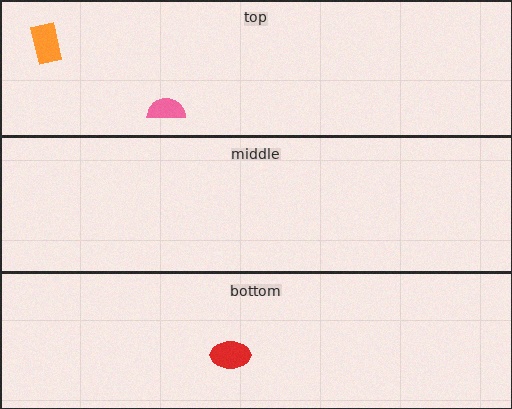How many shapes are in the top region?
2.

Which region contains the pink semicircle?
The top region.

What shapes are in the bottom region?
The red ellipse.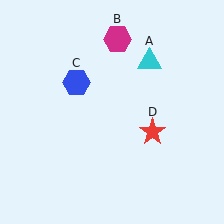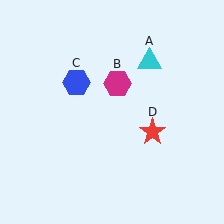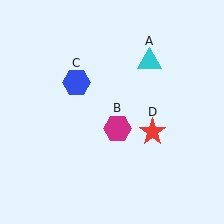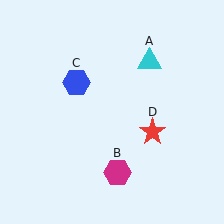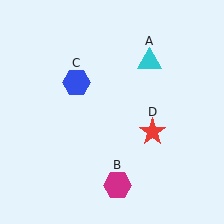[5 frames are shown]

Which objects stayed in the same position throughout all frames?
Cyan triangle (object A) and blue hexagon (object C) and red star (object D) remained stationary.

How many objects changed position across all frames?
1 object changed position: magenta hexagon (object B).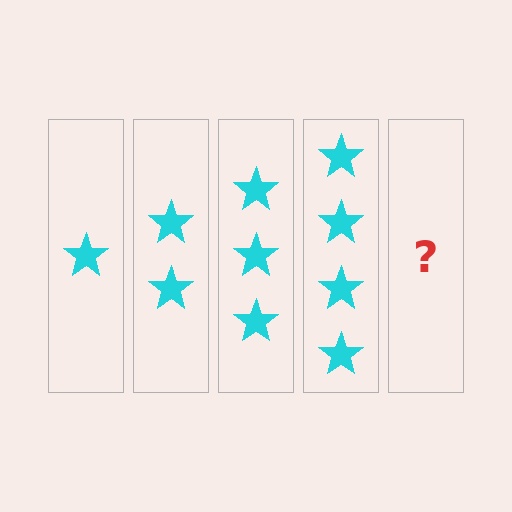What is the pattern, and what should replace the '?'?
The pattern is that each step adds one more star. The '?' should be 5 stars.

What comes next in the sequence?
The next element should be 5 stars.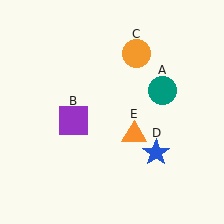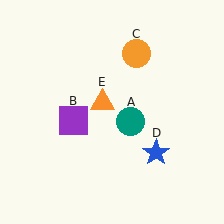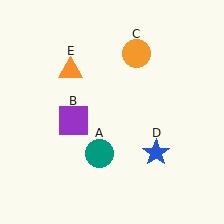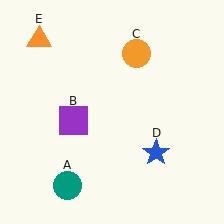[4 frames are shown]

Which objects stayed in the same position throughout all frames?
Purple square (object B) and orange circle (object C) and blue star (object D) remained stationary.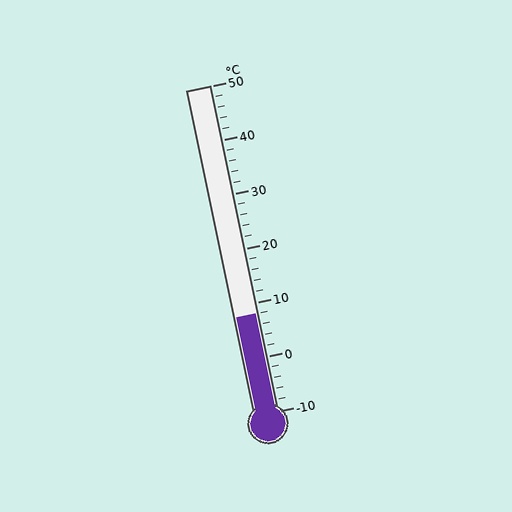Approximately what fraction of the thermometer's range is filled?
The thermometer is filled to approximately 30% of its range.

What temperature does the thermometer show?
The thermometer shows approximately 8°C.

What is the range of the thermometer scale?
The thermometer scale ranges from -10°C to 50°C.